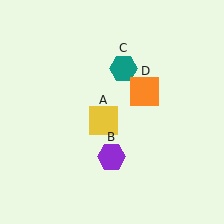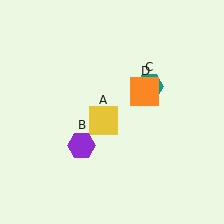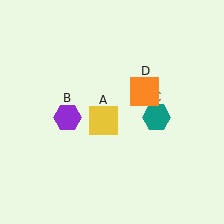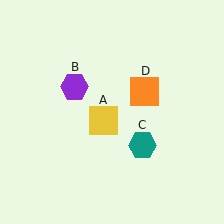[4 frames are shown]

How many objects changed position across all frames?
2 objects changed position: purple hexagon (object B), teal hexagon (object C).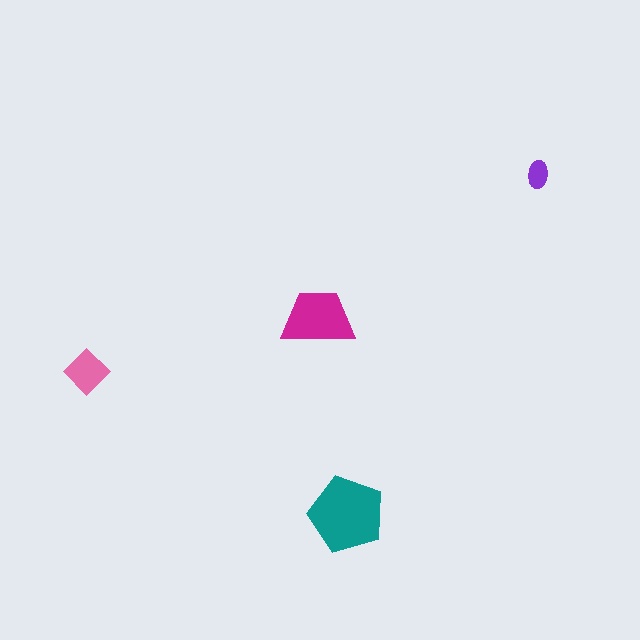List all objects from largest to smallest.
The teal pentagon, the magenta trapezoid, the pink diamond, the purple ellipse.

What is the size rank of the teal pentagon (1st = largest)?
1st.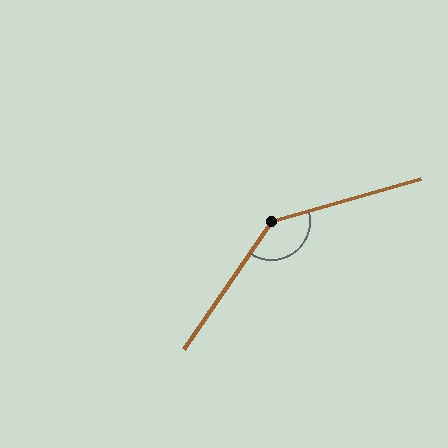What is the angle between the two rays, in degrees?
Approximately 140 degrees.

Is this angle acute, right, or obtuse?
It is obtuse.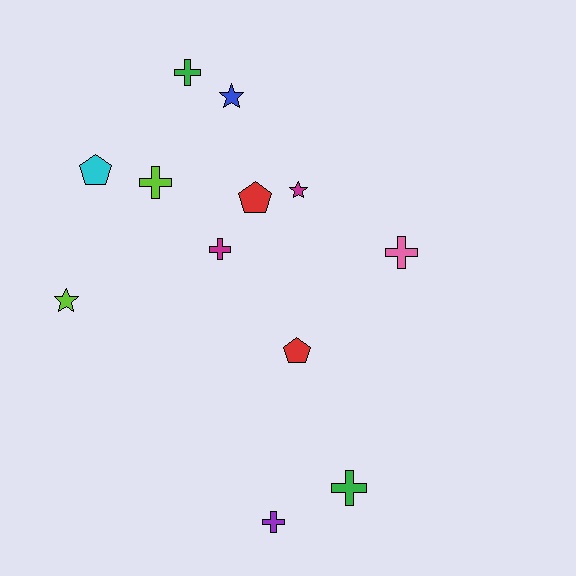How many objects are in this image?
There are 12 objects.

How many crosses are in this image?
There are 6 crosses.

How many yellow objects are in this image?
There are no yellow objects.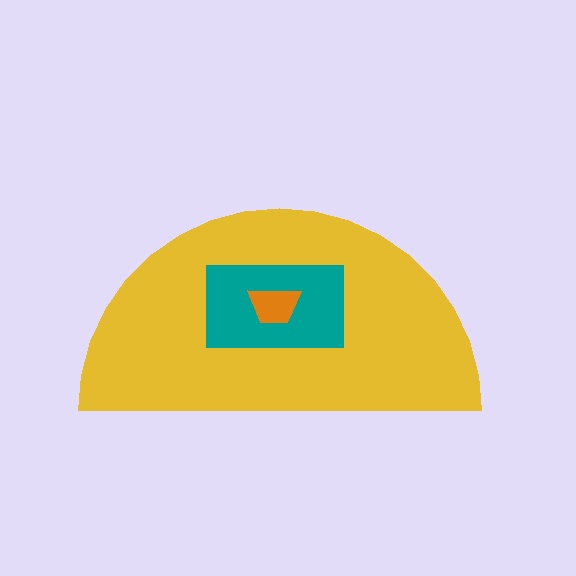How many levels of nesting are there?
3.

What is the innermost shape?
The orange trapezoid.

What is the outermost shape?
The yellow semicircle.